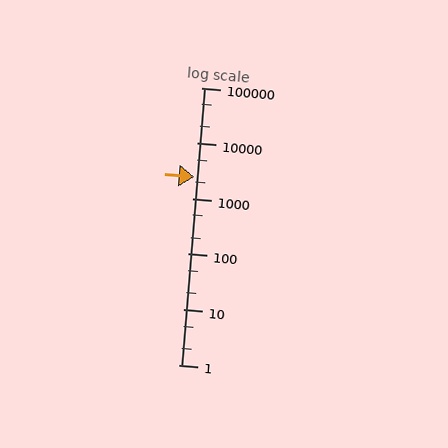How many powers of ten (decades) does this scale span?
The scale spans 5 decades, from 1 to 100000.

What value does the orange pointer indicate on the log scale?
The pointer indicates approximately 2500.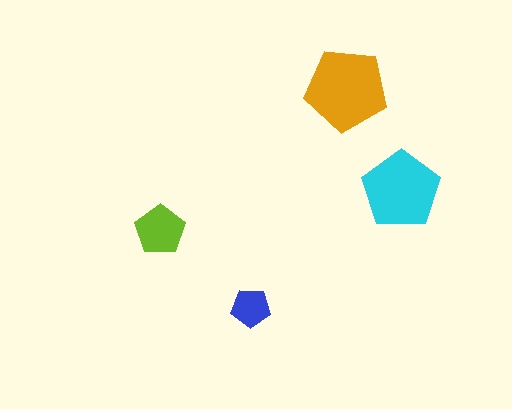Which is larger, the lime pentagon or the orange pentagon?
The orange one.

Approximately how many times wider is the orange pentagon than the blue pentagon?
About 2 times wider.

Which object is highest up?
The orange pentagon is topmost.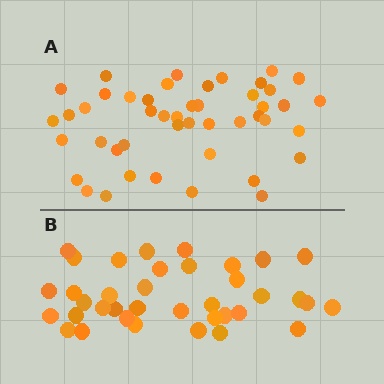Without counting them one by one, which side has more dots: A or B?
Region A (the top region) has more dots.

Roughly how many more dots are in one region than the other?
Region A has roughly 8 or so more dots than region B.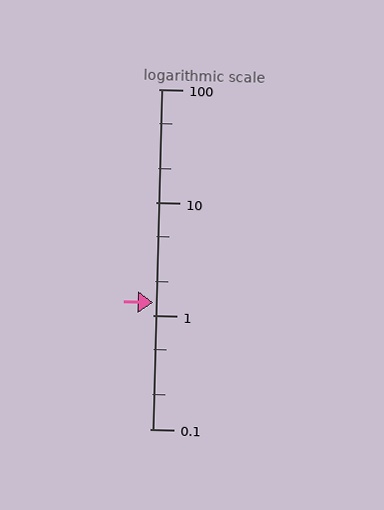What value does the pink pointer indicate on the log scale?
The pointer indicates approximately 1.3.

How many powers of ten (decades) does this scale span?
The scale spans 3 decades, from 0.1 to 100.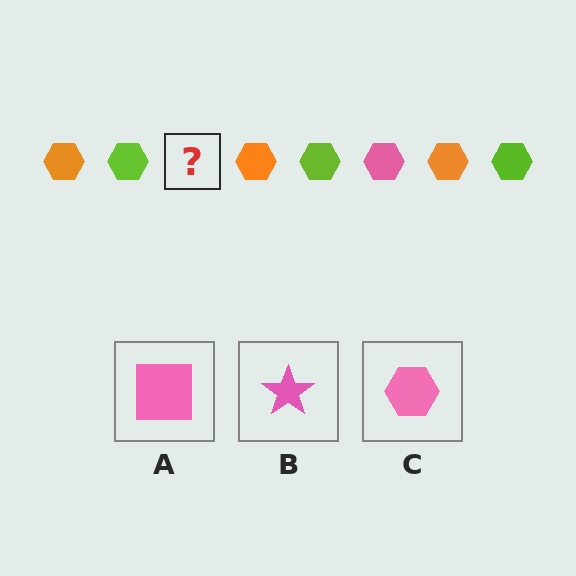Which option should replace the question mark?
Option C.